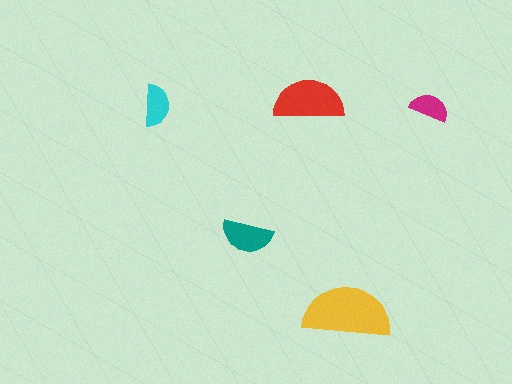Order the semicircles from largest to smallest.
the yellow one, the red one, the teal one, the cyan one, the magenta one.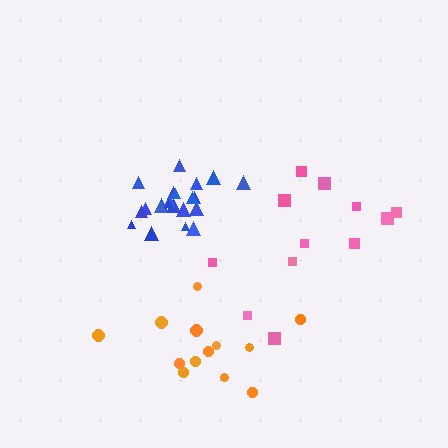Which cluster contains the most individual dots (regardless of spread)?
Blue (22).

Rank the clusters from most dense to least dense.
blue, orange, pink.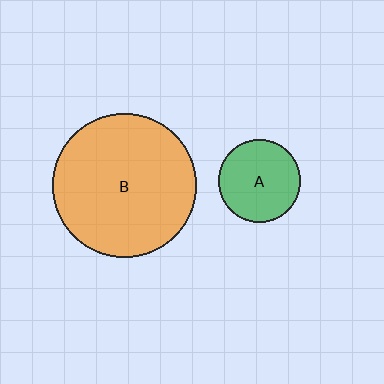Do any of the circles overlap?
No, none of the circles overlap.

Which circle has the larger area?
Circle B (orange).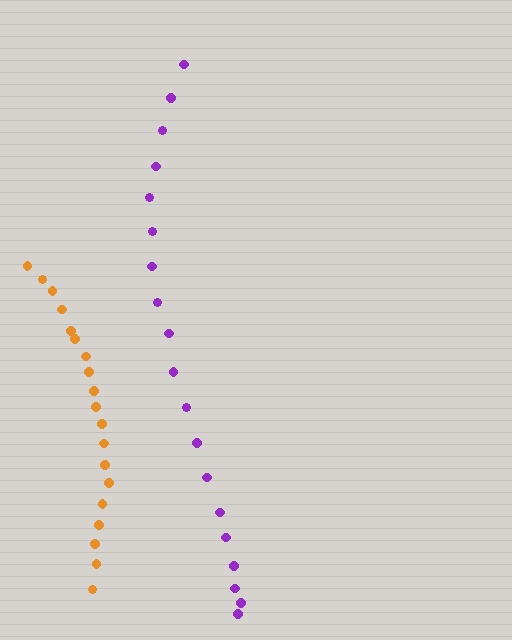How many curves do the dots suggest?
There are 2 distinct paths.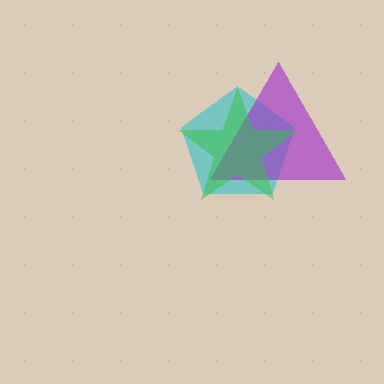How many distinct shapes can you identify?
There are 3 distinct shapes: a cyan pentagon, a purple triangle, a green star.